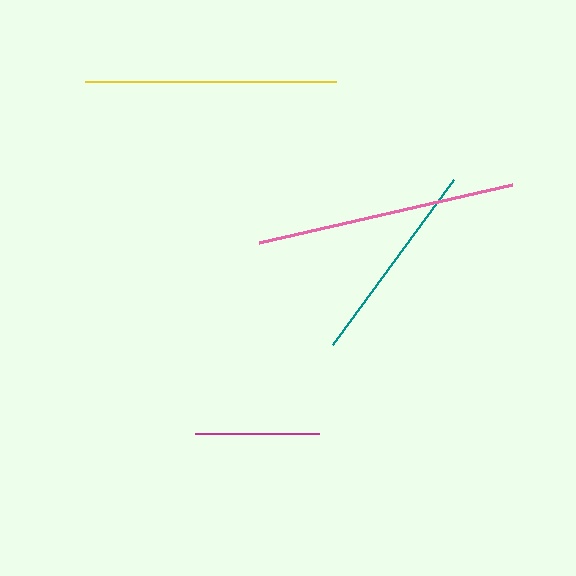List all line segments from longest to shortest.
From longest to shortest: pink, yellow, teal, magenta.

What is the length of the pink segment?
The pink segment is approximately 259 pixels long.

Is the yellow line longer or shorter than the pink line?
The pink line is longer than the yellow line.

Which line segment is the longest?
The pink line is the longest at approximately 259 pixels.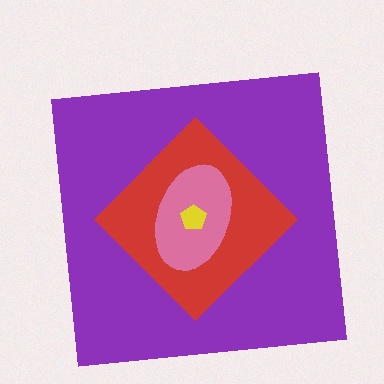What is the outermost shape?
The purple square.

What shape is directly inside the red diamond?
The pink ellipse.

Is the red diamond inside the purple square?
Yes.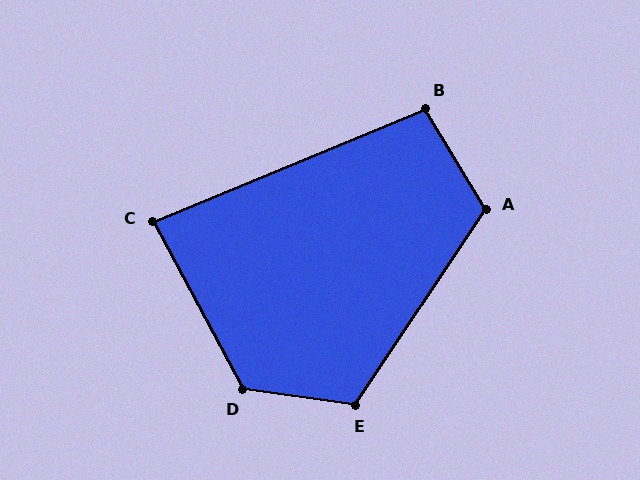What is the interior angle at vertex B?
Approximately 98 degrees (obtuse).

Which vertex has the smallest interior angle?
C, at approximately 84 degrees.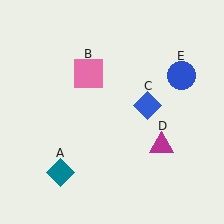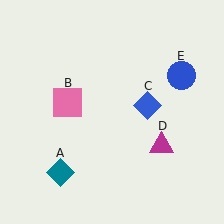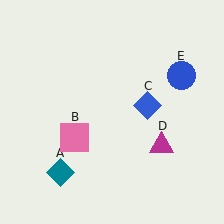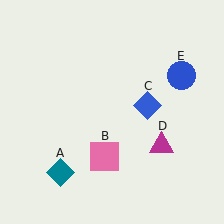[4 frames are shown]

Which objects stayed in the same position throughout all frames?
Teal diamond (object A) and blue diamond (object C) and magenta triangle (object D) and blue circle (object E) remained stationary.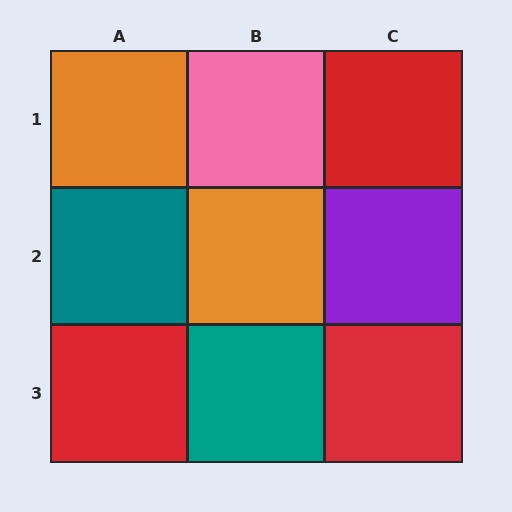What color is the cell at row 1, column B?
Pink.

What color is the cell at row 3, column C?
Red.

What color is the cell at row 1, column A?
Orange.